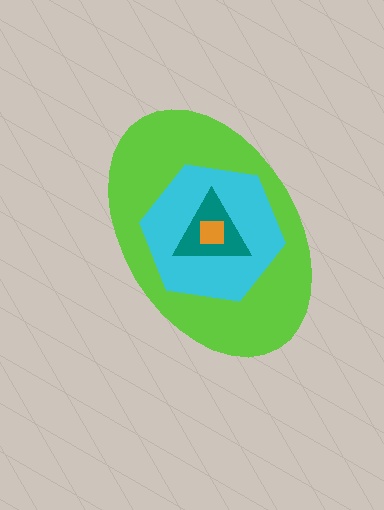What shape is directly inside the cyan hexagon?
The teal triangle.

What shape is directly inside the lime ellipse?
The cyan hexagon.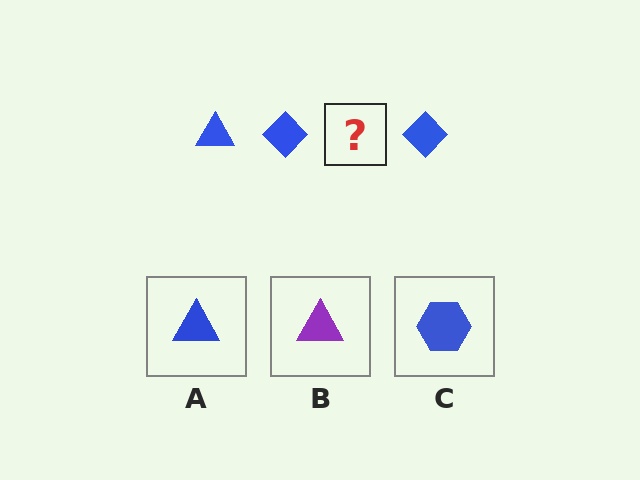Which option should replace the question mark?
Option A.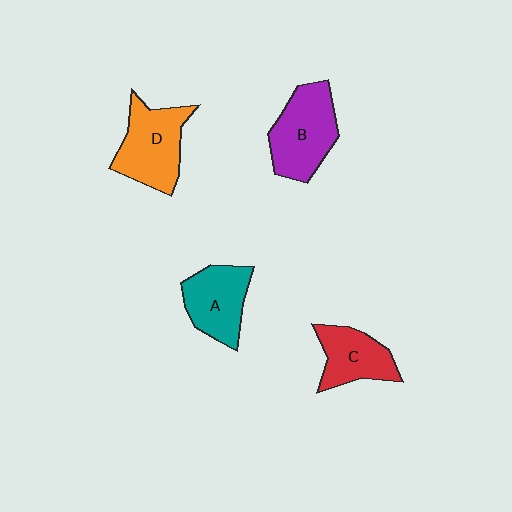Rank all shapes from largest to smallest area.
From largest to smallest: B (purple), D (orange), A (teal), C (red).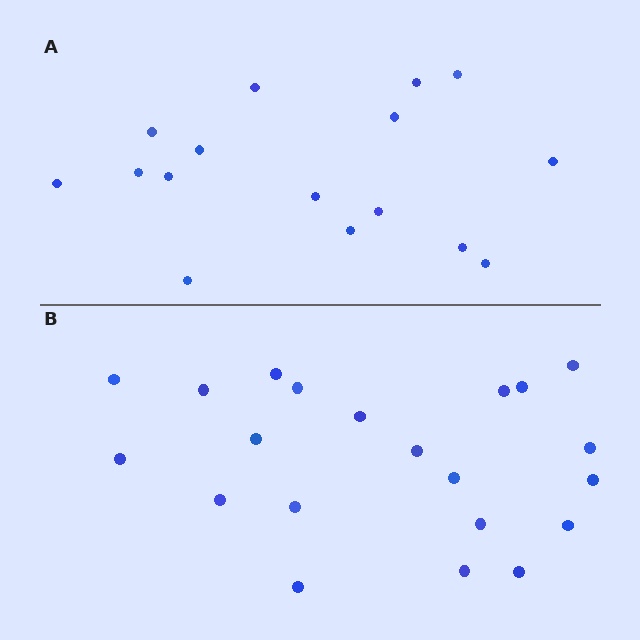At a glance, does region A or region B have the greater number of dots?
Region B (the bottom region) has more dots.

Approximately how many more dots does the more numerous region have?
Region B has about 5 more dots than region A.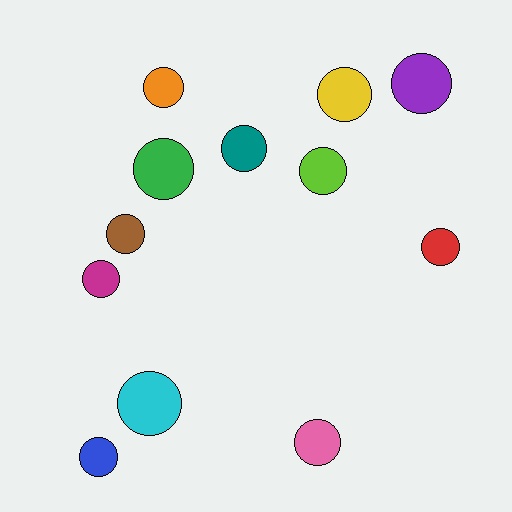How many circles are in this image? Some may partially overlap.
There are 12 circles.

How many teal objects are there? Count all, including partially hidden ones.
There is 1 teal object.